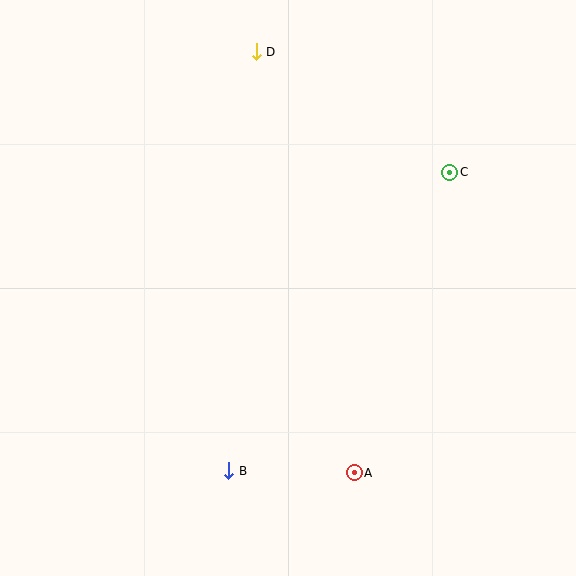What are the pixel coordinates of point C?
Point C is at (450, 172).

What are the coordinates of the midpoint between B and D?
The midpoint between B and D is at (243, 261).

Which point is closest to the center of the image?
Point B at (229, 471) is closest to the center.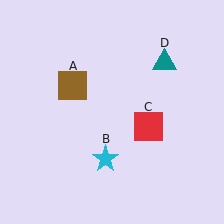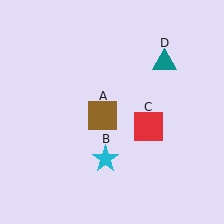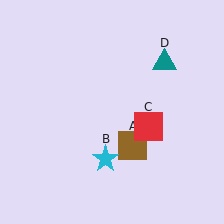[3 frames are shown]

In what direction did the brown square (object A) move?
The brown square (object A) moved down and to the right.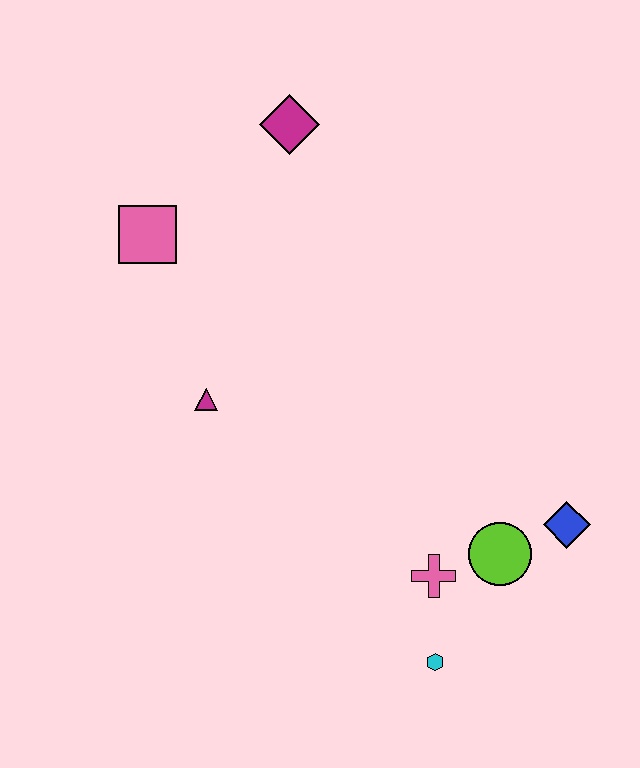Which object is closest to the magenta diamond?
The pink square is closest to the magenta diamond.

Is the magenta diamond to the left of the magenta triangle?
No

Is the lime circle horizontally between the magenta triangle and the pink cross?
No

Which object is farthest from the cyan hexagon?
The magenta diamond is farthest from the cyan hexagon.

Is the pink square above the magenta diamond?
No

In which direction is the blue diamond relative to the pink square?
The blue diamond is to the right of the pink square.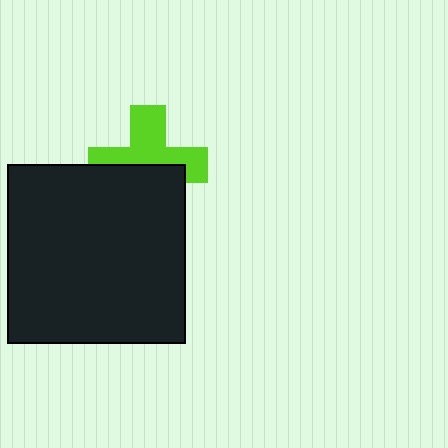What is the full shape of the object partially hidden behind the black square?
The partially hidden object is a lime cross.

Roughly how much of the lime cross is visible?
About half of it is visible (roughly 53%).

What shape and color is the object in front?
The object in front is a black square.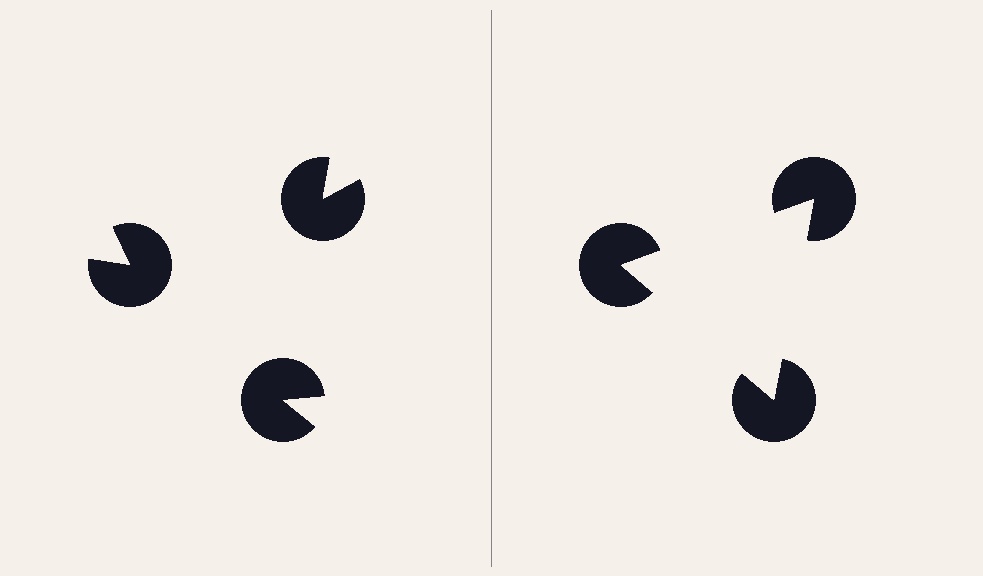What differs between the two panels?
The pac-man discs are positioned identically on both sides; only the wedge orientations differ. On the right they align to a triangle; on the left they are misaligned.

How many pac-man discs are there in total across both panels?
6 — 3 on each side.